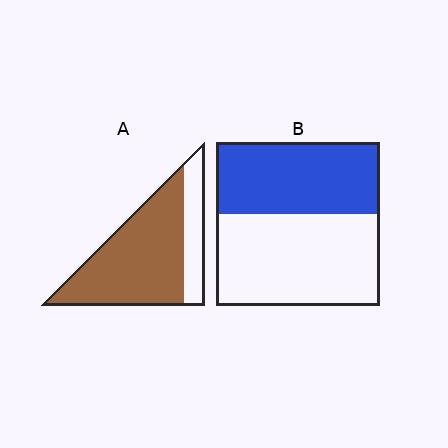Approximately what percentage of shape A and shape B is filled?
A is approximately 75% and B is approximately 45%.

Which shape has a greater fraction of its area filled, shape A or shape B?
Shape A.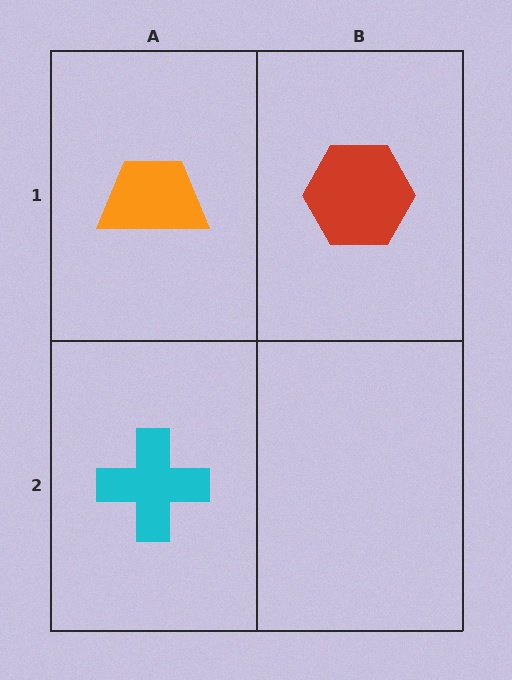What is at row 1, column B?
A red hexagon.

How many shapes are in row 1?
2 shapes.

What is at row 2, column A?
A cyan cross.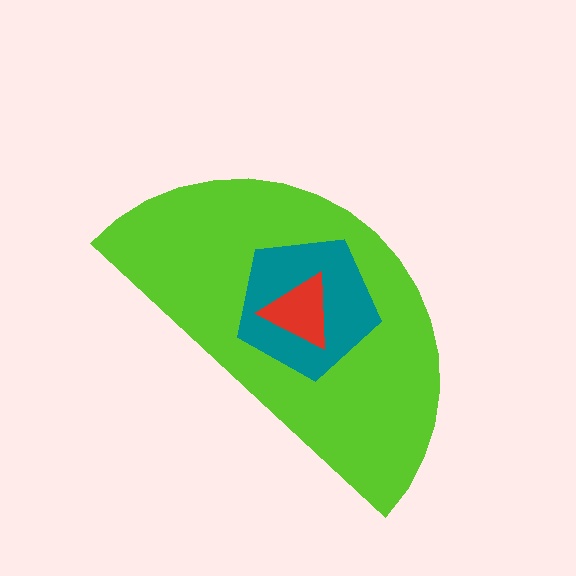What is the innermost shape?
The red triangle.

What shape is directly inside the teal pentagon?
The red triangle.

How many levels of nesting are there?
3.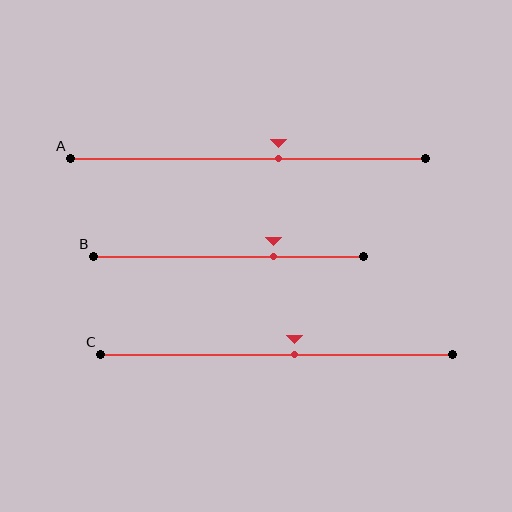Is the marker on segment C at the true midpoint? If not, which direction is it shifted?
No, the marker on segment C is shifted to the right by about 5% of the segment length.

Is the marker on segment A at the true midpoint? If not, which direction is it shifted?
No, the marker on segment A is shifted to the right by about 9% of the segment length.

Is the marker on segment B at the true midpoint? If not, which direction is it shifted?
No, the marker on segment B is shifted to the right by about 17% of the segment length.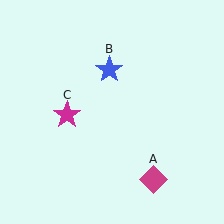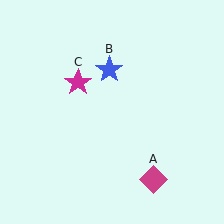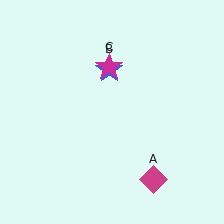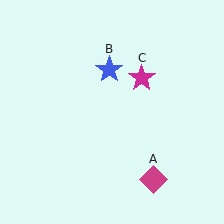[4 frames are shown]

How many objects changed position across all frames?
1 object changed position: magenta star (object C).